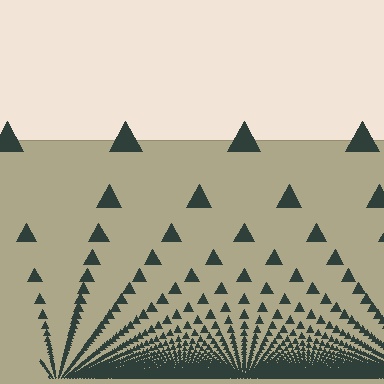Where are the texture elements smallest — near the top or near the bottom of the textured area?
Near the bottom.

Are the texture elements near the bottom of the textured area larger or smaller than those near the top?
Smaller. The gradient is inverted — elements near the bottom are smaller and denser.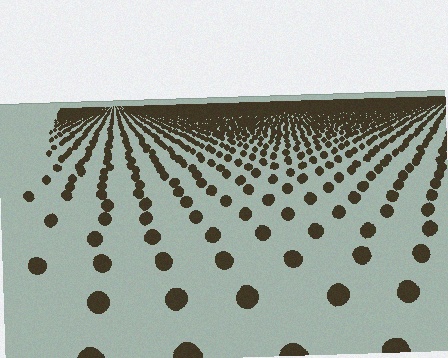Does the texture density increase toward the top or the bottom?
Density increases toward the top.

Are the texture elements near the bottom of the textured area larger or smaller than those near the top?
Larger. Near the bottom, elements are closer to the viewer and appear at a bigger on-screen size.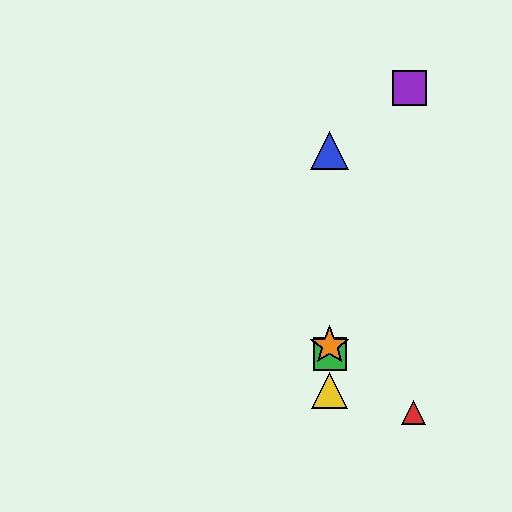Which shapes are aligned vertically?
The blue triangle, the green square, the yellow triangle, the orange star are aligned vertically.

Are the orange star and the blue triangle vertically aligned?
Yes, both are at x≈330.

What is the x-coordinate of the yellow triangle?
The yellow triangle is at x≈330.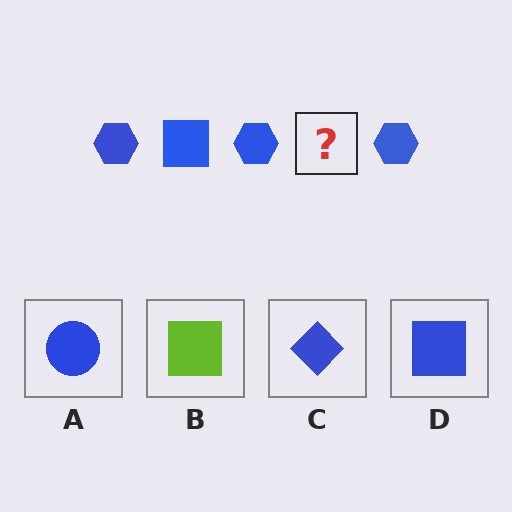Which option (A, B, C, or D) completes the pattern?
D.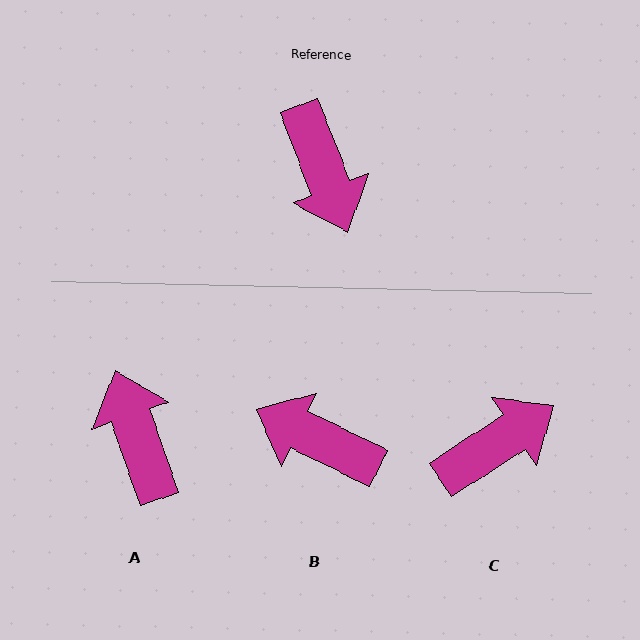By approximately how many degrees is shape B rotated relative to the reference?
Approximately 137 degrees clockwise.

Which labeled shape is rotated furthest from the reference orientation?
A, about 178 degrees away.